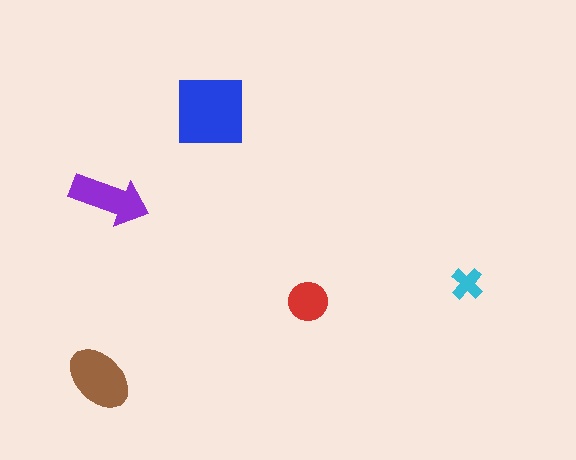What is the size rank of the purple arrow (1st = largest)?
3rd.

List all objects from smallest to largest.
The cyan cross, the red circle, the purple arrow, the brown ellipse, the blue square.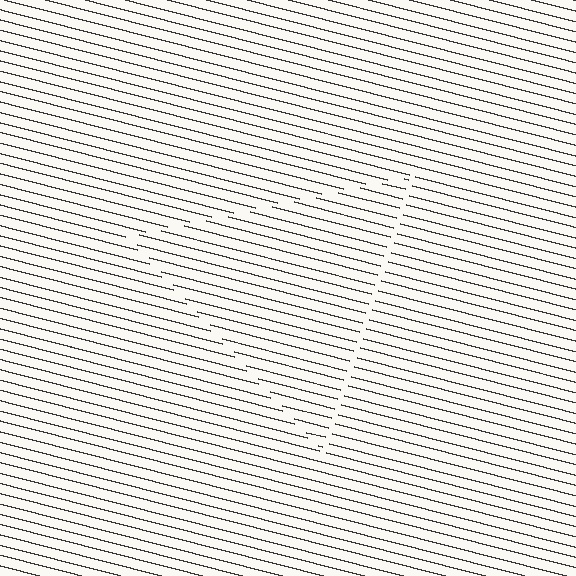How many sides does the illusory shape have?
3 sides — the line-ends trace a triangle.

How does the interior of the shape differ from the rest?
The interior of the shape contains the same grating, shifted by half a period — the contour is defined by the phase discontinuity where line-ends from the inner and outer gratings abut.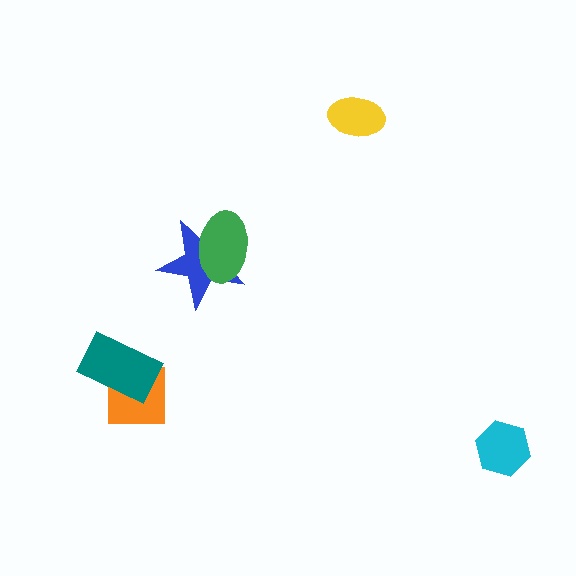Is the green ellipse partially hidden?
No, no other shape covers it.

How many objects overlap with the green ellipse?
1 object overlaps with the green ellipse.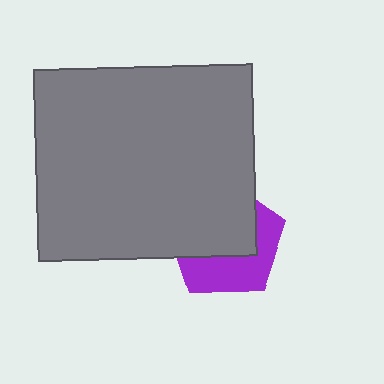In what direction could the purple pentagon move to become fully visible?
The purple pentagon could move toward the lower-right. That would shift it out from behind the gray rectangle entirely.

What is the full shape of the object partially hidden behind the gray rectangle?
The partially hidden object is a purple pentagon.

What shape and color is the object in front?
The object in front is a gray rectangle.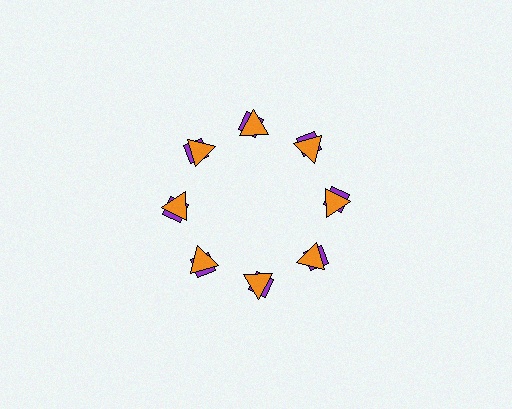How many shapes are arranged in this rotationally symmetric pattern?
There are 16 shapes, arranged in 8 groups of 2.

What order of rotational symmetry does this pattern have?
This pattern has 8-fold rotational symmetry.